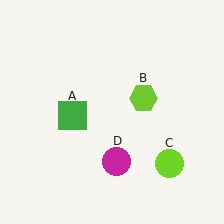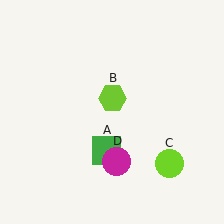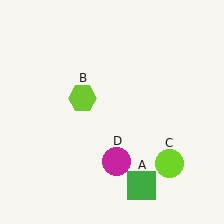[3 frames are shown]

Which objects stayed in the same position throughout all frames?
Lime circle (object C) and magenta circle (object D) remained stationary.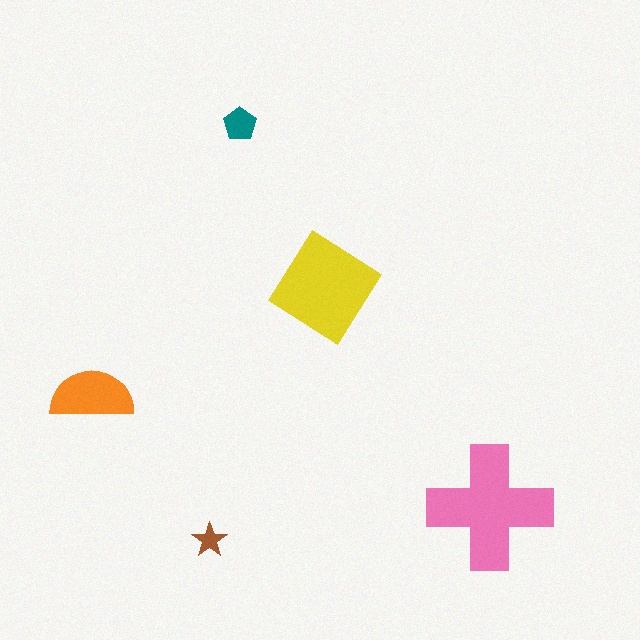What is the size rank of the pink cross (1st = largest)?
1st.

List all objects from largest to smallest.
The pink cross, the yellow diamond, the orange semicircle, the teal pentagon, the brown star.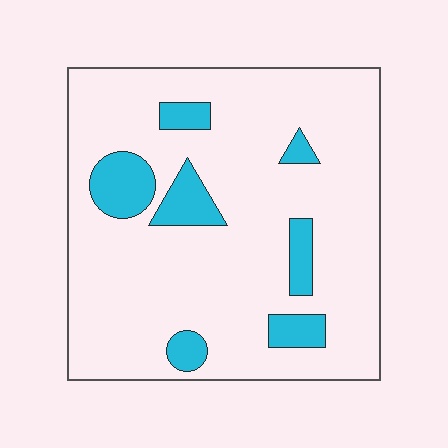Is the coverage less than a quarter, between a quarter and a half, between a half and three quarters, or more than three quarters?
Less than a quarter.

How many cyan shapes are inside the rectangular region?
7.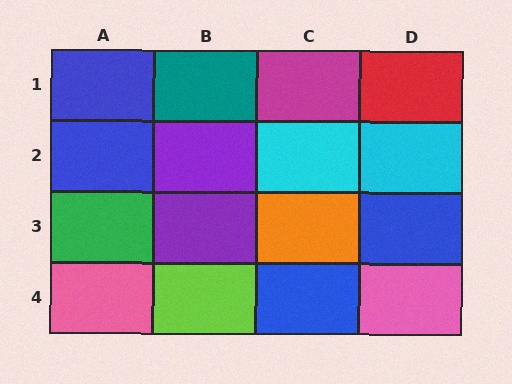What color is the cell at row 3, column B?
Purple.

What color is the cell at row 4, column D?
Pink.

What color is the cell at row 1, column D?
Red.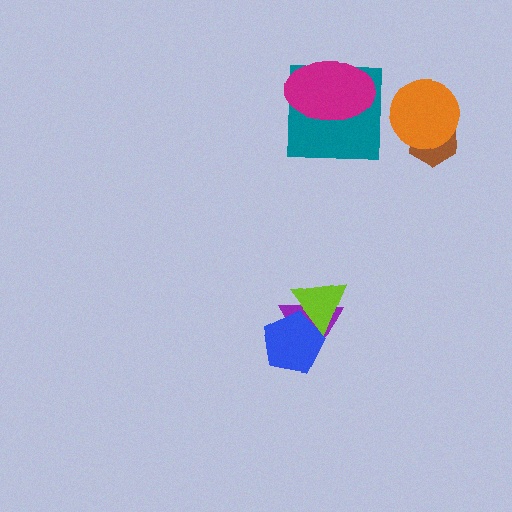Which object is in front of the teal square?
The magenta ellipse is in front of the teal square.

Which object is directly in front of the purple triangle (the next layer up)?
The blue pentagon is directly in front of the purple triangle.